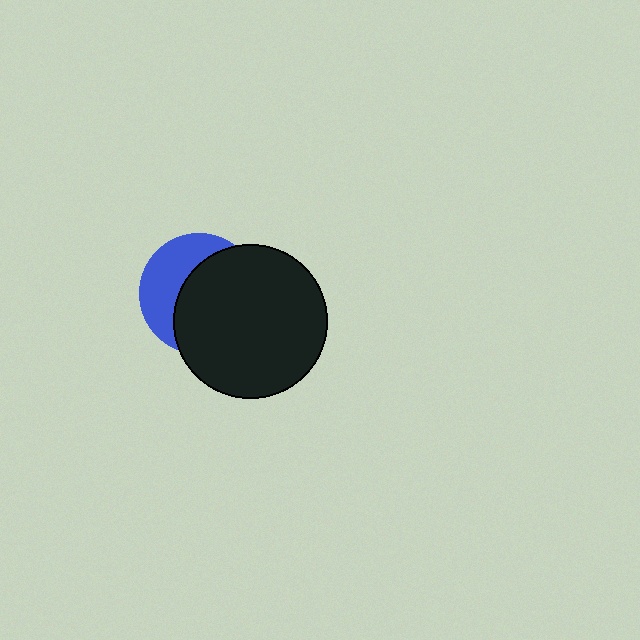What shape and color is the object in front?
The object in front is a black circle.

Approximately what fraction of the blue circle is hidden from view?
Roughly 61% of the blue circle is hidden behind the black circle.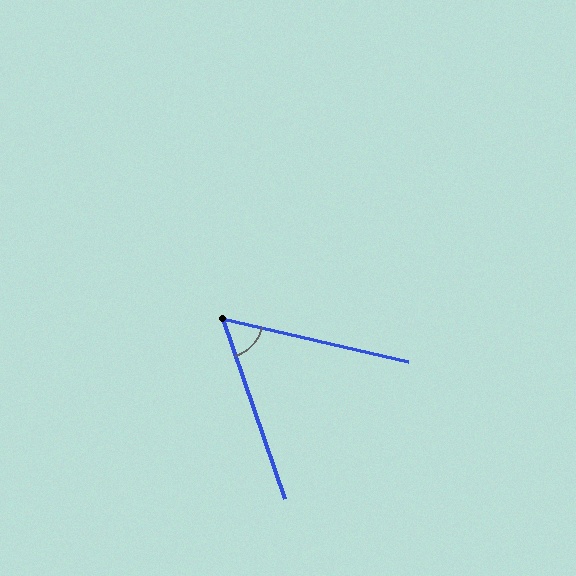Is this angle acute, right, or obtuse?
It is acute.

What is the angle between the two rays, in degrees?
Approximately 58 degrees.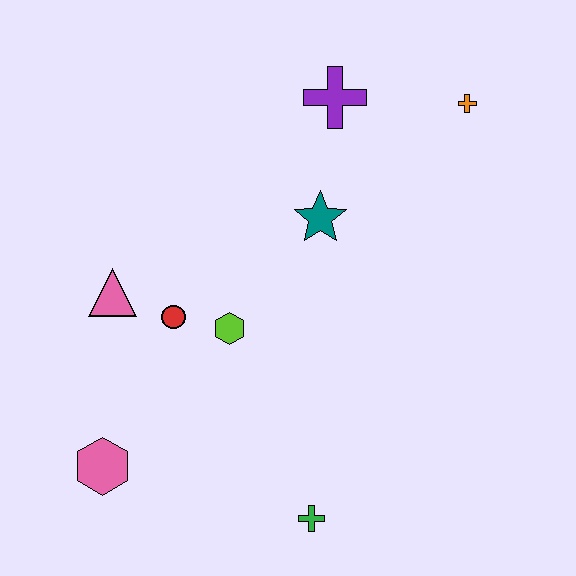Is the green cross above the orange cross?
No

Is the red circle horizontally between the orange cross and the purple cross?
No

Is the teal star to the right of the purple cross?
No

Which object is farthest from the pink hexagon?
The orange cross is farthest from the pink hexagon.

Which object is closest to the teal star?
The purple cross is closest to the teal star.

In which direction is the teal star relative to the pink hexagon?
The teal star is above the pink hexagon.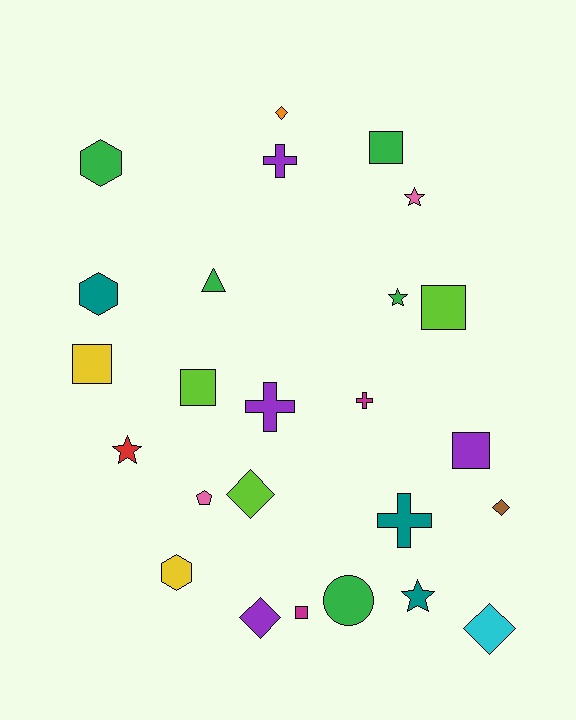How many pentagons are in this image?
There is 1 pentagon.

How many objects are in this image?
There are 25 objects.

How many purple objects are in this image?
There are 4 purple objects.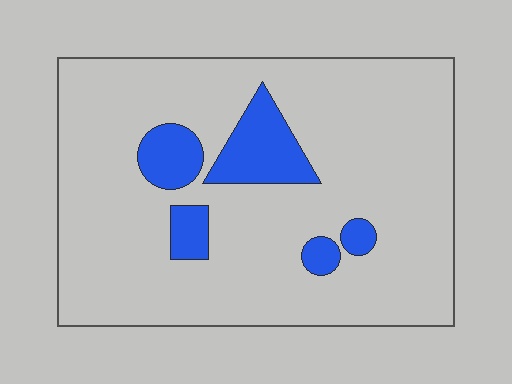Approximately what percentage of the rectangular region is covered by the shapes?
Approximately 15%.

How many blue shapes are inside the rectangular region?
5.